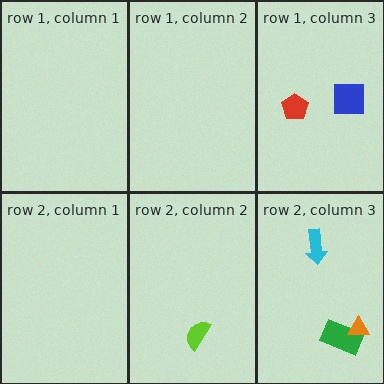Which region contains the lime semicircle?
The row 2, column 2 region.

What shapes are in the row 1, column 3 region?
The blue square, the red pentagon.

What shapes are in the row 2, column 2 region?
The lime semicircle.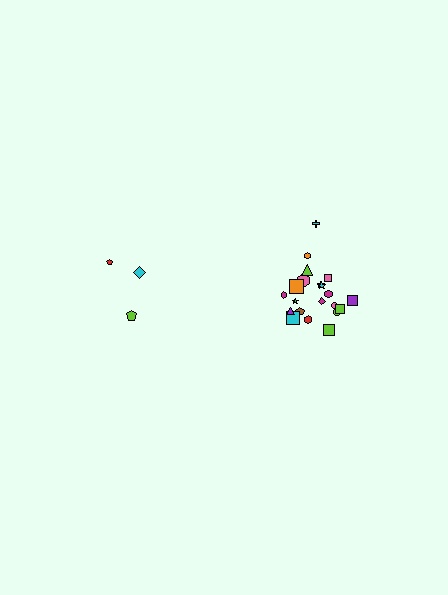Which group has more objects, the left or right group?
The right group.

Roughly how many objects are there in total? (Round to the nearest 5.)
Roughly 25 objects in total.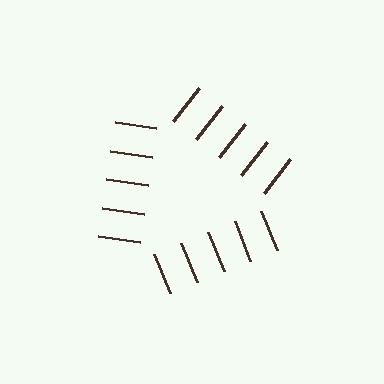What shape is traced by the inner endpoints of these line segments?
An illusory triangle — the line segments terminate on its edges but no continuous stroke is drawn.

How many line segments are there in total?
15 — 5 along each of the 3 edges.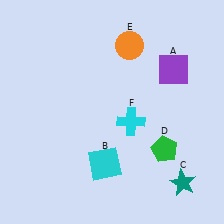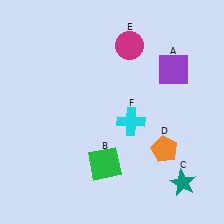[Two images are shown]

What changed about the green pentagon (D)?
In Image 1, D is green. In Image 2, it changed to orange.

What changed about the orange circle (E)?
In Image 1, E is orange. In Image 2, it changed to magenta.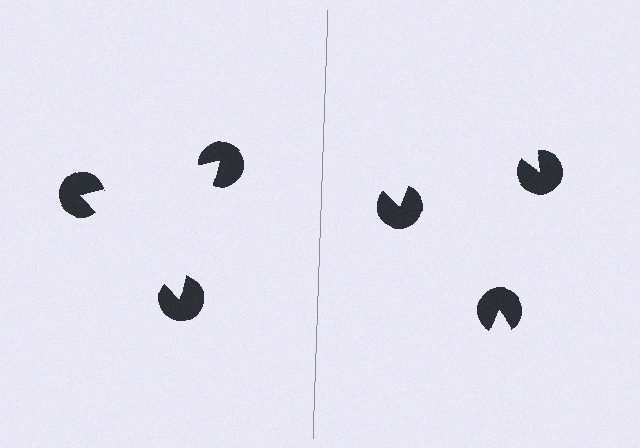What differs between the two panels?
The pac-man discs are positioned identically on both sides; only the wedge orientations differ. On the left they align to a triangle; on the right they are misaligned.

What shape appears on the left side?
An illusory triangle.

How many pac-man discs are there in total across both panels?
6 — 3 on each side.